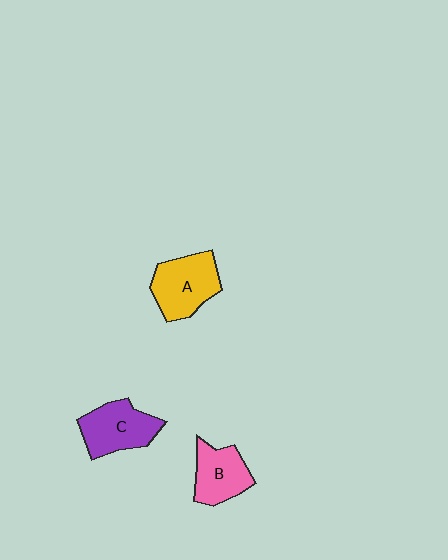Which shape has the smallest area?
Shape B (pink).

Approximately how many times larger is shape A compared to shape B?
Approximately 1.2 times.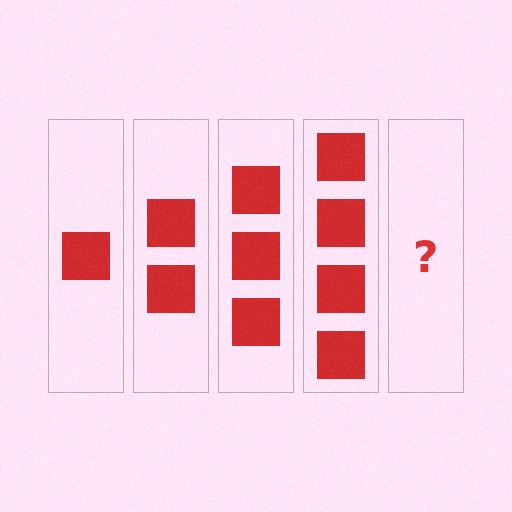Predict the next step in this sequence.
The next step is 5 squares.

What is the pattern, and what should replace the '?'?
The pattern is that each step adds one more square. The '?' should be 5 squares.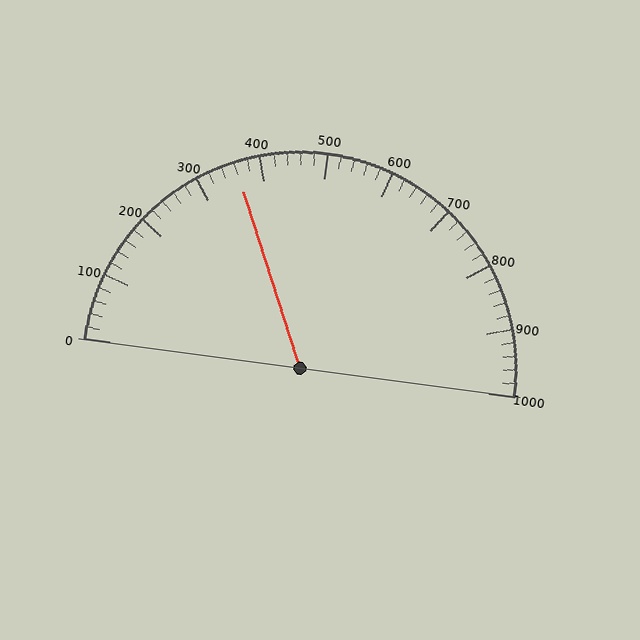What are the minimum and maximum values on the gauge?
The gauge ranges from 0 to 1000.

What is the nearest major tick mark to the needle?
The nearest major tick mark is 400.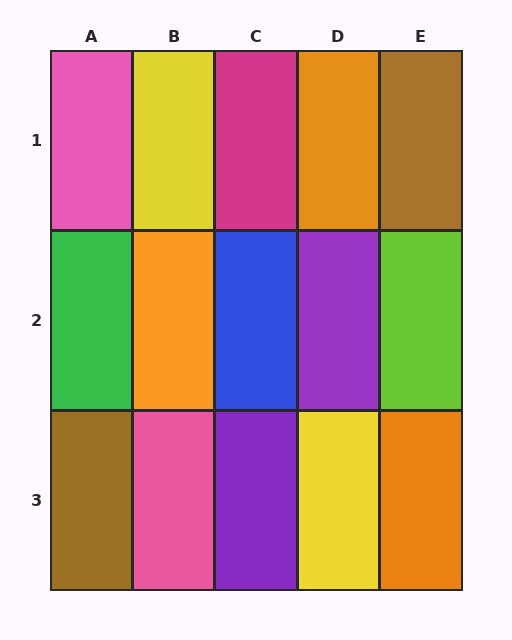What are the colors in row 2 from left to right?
Green, orange, blue, purple, lime.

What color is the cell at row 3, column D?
Yellow.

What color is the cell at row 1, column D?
Orange.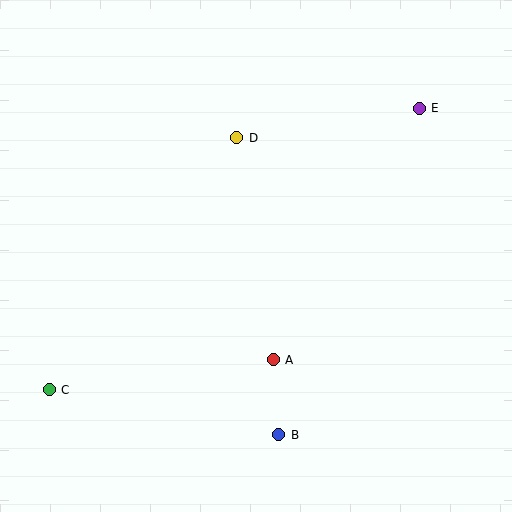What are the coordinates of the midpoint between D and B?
The midpoint between D and B is at (258, 286).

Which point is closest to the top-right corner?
Point E is closest to the top-right corner.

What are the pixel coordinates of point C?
Point C is at (49, 390).